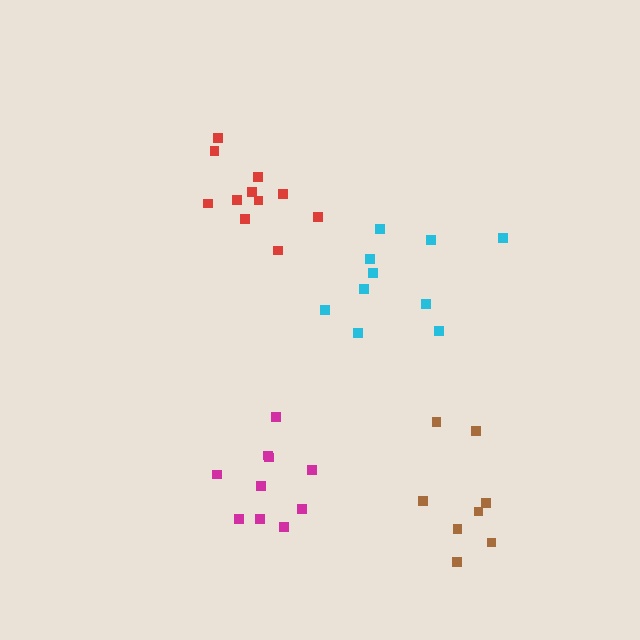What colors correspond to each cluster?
The clusters are colored: magenta, red, cyan, brown.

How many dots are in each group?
Group 1: 10 dots, Group 2: 11 dots, Group 3: 10 dots, Group 4: 8 dots (39 total).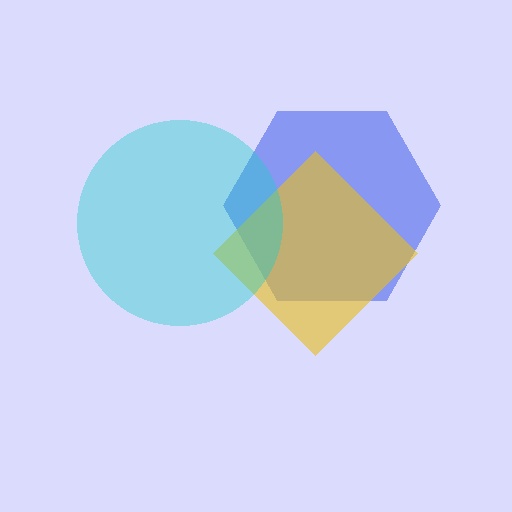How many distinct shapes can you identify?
There are 3 distinct shapes: a blue hexagon, a yellow diamond, a cyan circle.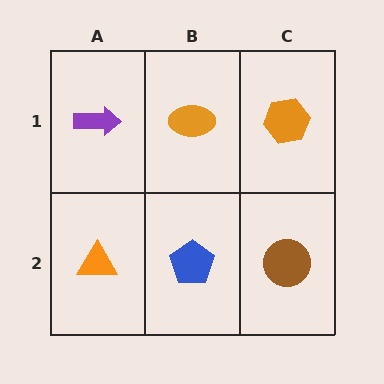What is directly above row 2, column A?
A purple arrow.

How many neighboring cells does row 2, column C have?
2.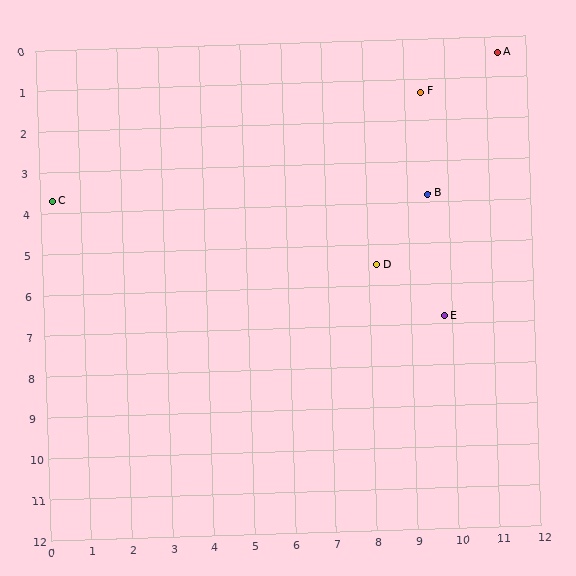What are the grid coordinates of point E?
Point E is at approximately (9.8, 6.8).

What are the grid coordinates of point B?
Point B is at approximately (9.5, 3.8).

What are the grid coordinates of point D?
Point D is at approximately (8.2, 5.5).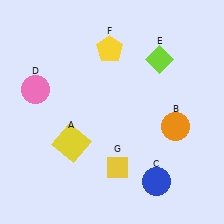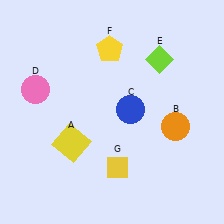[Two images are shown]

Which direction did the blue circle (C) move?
The blue circle (C) moved up.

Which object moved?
The blue circle (C) moved up.